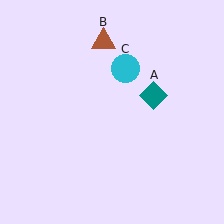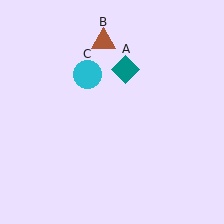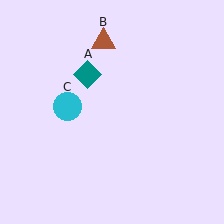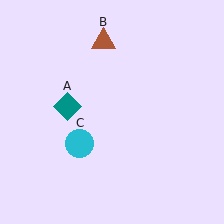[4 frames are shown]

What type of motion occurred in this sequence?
The teal diamond (object A), cyan circle (object C) rotated counterclockwise around the center of the scene.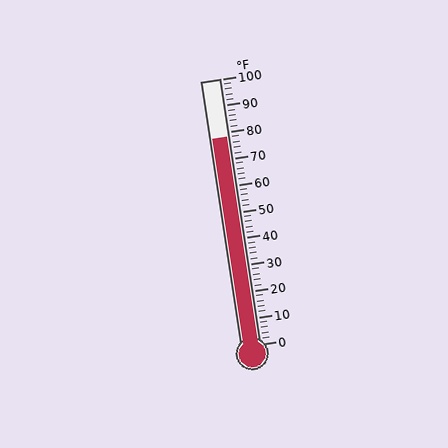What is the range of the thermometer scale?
The thermometer scale ranges from 0°F to 100°F.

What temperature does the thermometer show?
The thermometer shows approximately 78°F.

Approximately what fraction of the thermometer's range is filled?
The thermometer is filled to approximately 80% of its range.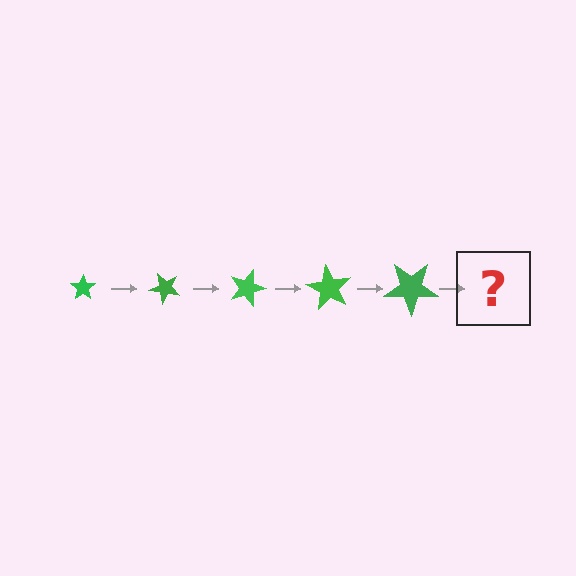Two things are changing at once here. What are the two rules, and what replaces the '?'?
The two rules are that the star grows larger each step and it rotates 45 degrees each step. The '?' should be a star, larger than the previous one and rotated 225 degrees from the start.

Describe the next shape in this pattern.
It should be a star, larger than the previous one and rotated 225 degrees from the start.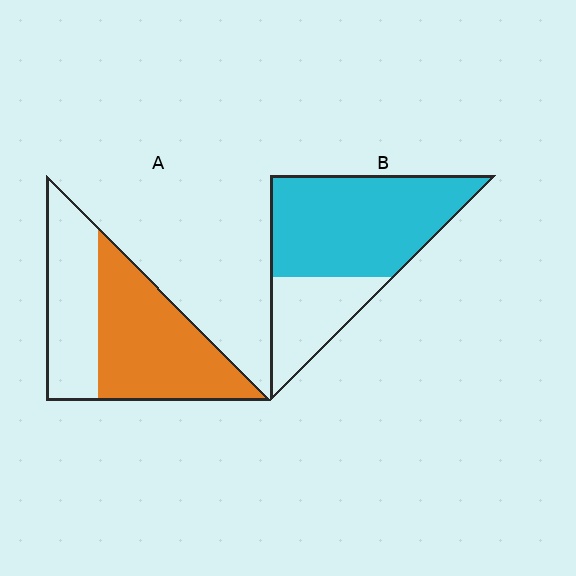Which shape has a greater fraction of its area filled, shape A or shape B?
Shape B.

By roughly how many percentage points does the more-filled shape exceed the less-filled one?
By roughly 10 percentage points (B over A).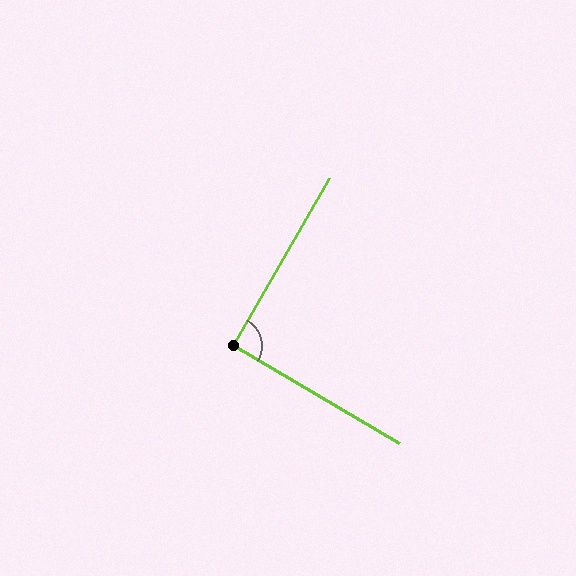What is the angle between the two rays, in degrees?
Approximately 91 degrees.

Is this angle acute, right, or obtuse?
It is approximately a right angle.